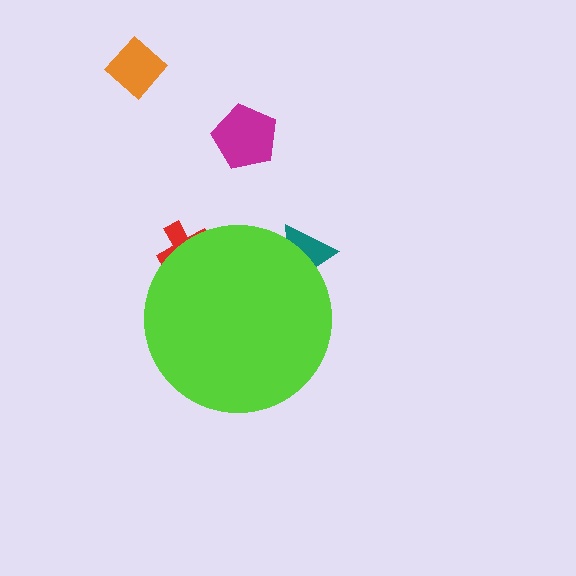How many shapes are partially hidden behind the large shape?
2 shapes are partially hidden.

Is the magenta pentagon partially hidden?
No, the magenta pentagon is fully visible.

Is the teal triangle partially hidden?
Yes, the teal triangle is partially hidden behind the lime circle.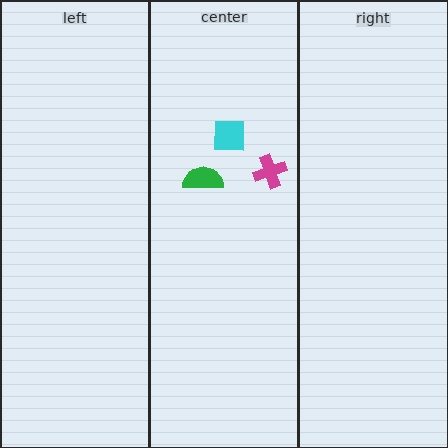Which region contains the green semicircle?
The center region.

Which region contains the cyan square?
The center region.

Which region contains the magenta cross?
The center region.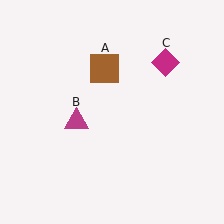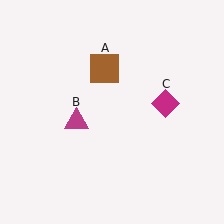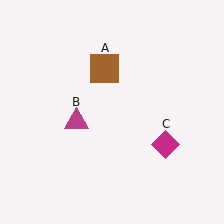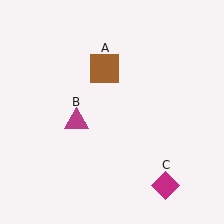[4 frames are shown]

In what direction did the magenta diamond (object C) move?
The magenta diamond (object C) moved down.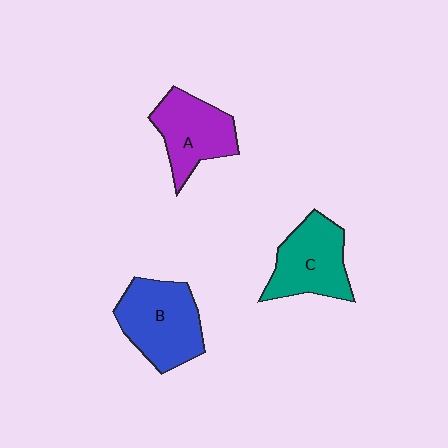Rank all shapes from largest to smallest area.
From largest to smallest: B (blue), C (teal), A (purple).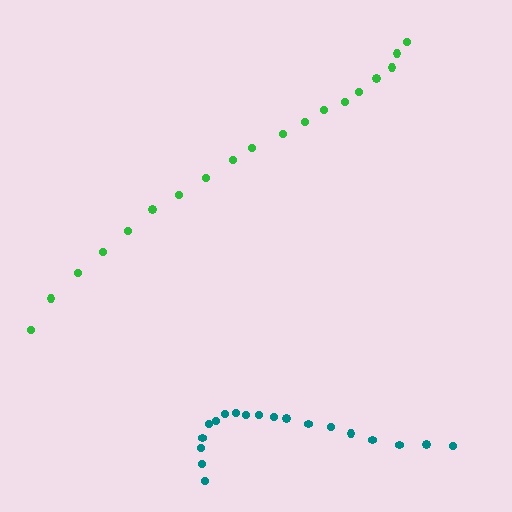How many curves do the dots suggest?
There are 2 distinct paths.